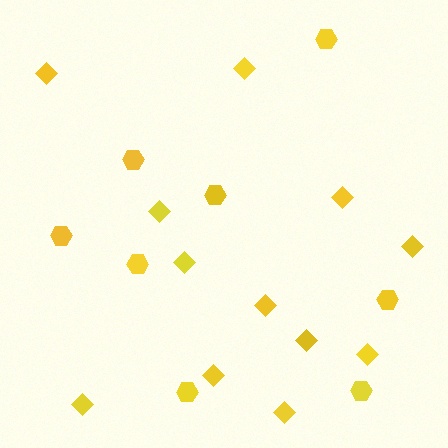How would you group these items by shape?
There are 2 groups: one group of hexagons (8) and one group of diamonds (12).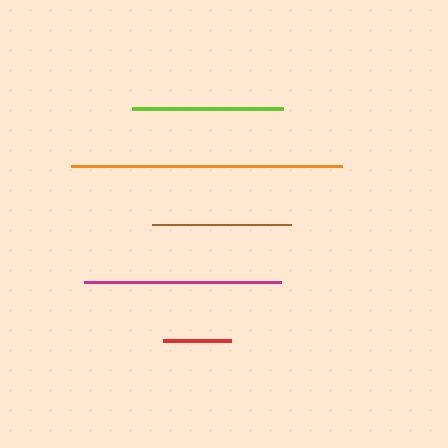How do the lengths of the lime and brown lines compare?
The lime and brown lines are approximately the same length.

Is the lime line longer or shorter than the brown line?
The lime line is longer than the brown line.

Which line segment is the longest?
The orange line is the longest at approximately 272 pixels.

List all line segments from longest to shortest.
From longest to shortest: orange, magenta, lime, brown, red.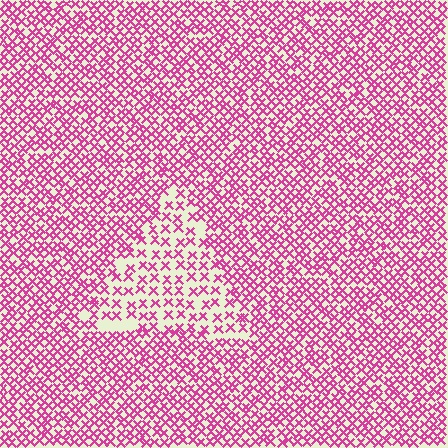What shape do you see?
I see a triangle.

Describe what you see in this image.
The image contains small magenta elements arranged at two different densities. A triangle-shaped region is visible where the elements are less densely packed than the surrounding area.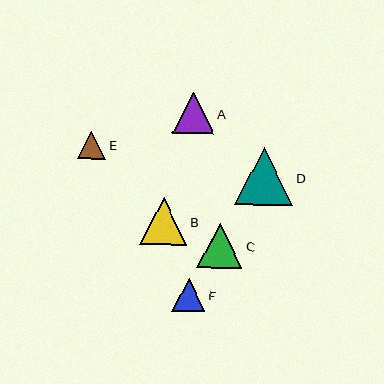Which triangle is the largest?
Triangle D is the largest with a size of approximately 58 pixels.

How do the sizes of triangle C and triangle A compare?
Triangle C and triangle A are approximately the same size.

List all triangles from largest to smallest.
From largest to smallest: D, B, C, A, F, E.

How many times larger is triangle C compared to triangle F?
Triangle C is approximately 1.4 times the size of triangle F.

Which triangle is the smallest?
Triangle E is the smallest with a size of approximately 28 pixels.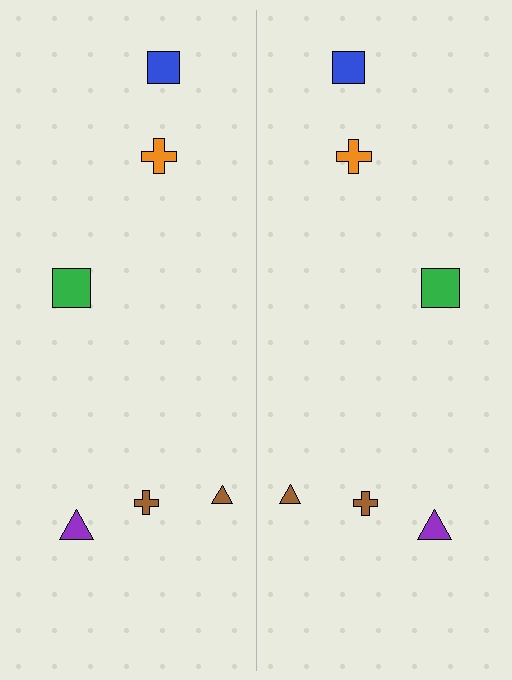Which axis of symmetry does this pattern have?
The pattern has a vertical axis of symmetry running through the center of the image.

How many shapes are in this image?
There are 12 shapes in this image.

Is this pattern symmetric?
Yes, this pattern has bilateral (reflection) symmetry.